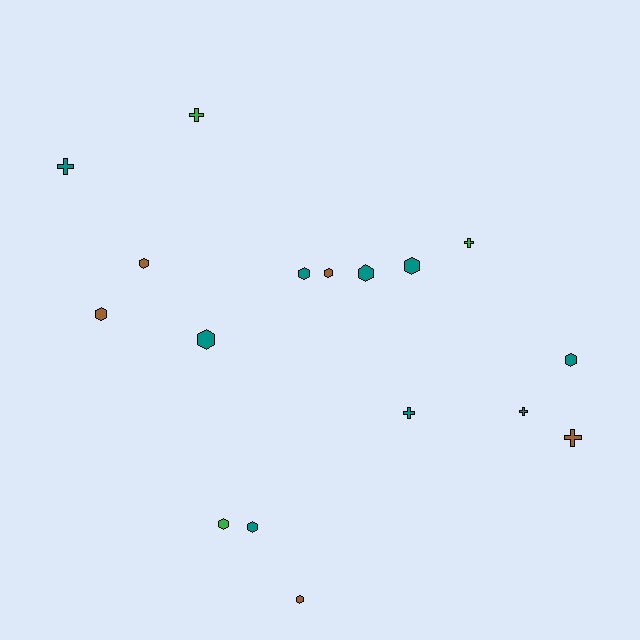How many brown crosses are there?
There is 1 brown cross.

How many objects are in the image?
There are 17 objects.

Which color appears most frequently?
Teal, with 9 objects.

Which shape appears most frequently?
Hexagon, with 11 objects.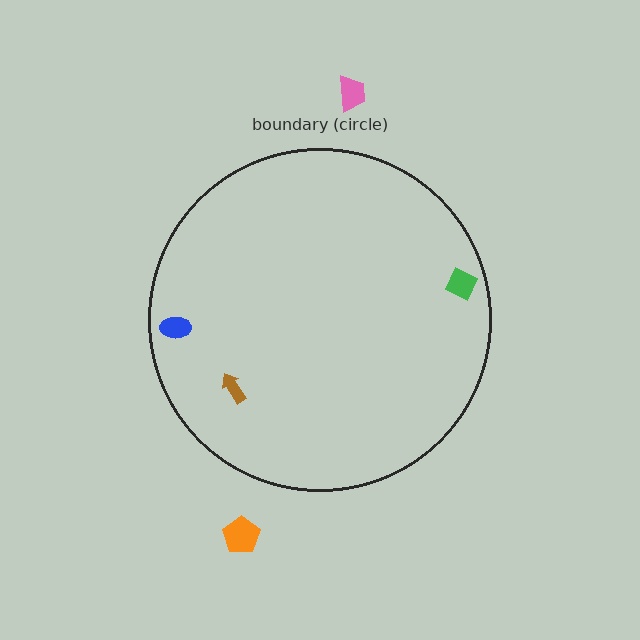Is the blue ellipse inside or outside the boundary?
Inside.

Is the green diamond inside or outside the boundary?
Inside.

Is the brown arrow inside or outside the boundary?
Inside.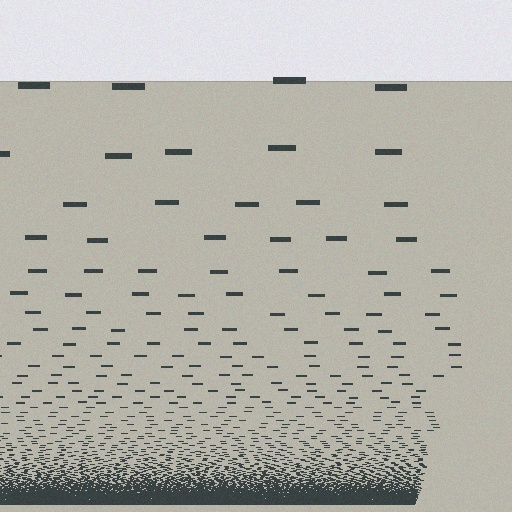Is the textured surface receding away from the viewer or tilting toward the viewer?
The surface appears to tilt toward the viewer. Texture elements get larger and sparser toward the top.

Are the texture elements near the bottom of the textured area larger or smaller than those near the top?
Smaller. The gradient is inverted — elements near the bottom are smaller and denser.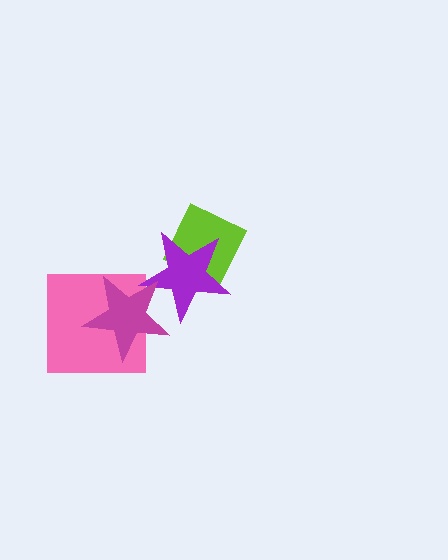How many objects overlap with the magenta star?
2 objects overlap with the magenta star.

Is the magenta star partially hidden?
No, no other shape covers it.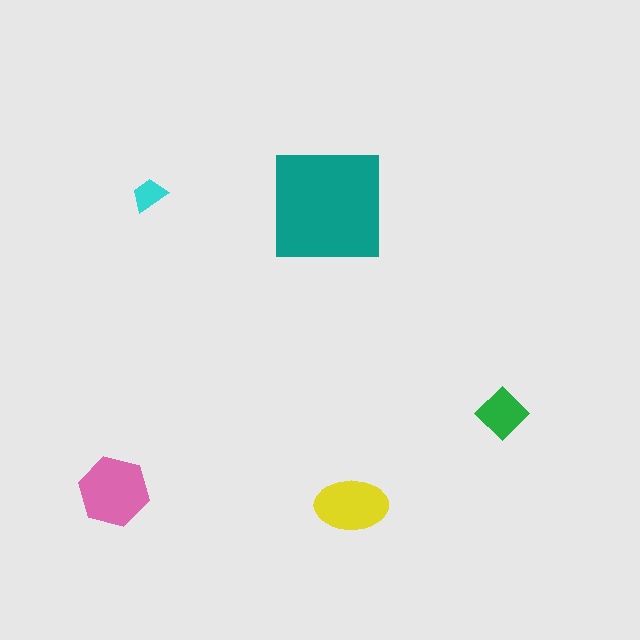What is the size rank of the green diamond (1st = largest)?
4th.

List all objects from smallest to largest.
The cyan trapezoid, the green diamond, the yellow ellipse, the pink hexagon, the teal square.